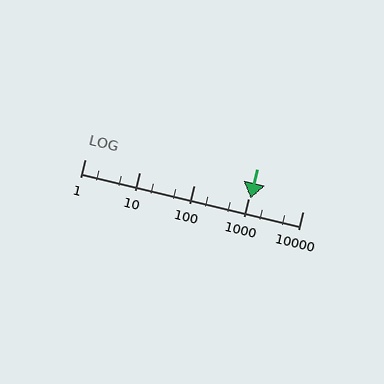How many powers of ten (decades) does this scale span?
The scale spans 4 decades, from 1 to 10000.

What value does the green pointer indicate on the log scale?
The pointer indicates approximately 1100.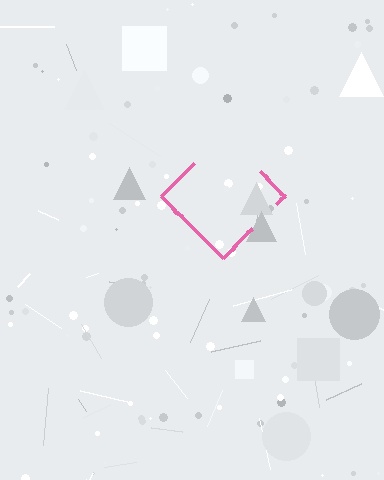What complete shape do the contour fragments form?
The contour fragments form a diamond.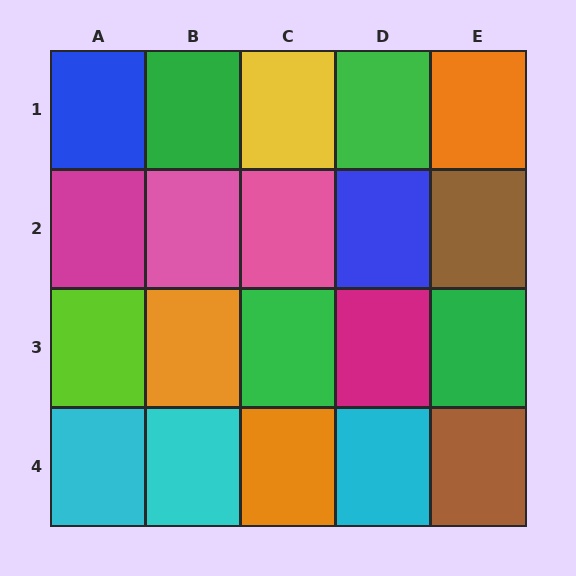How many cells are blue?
2 cells are blue.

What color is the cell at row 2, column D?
Blue.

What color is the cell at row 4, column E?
Brown.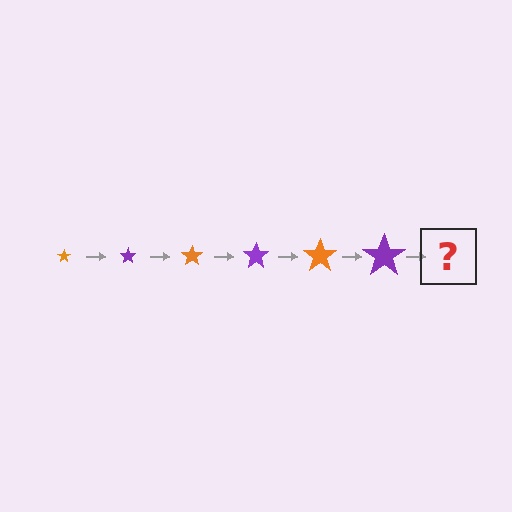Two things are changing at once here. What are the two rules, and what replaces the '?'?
The two rules are that the star grows larger each step and the color cycles through orange and purple. The '?' should be an orange star, larger than the previous one.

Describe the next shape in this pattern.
It should be an orange star, larger than the previous one.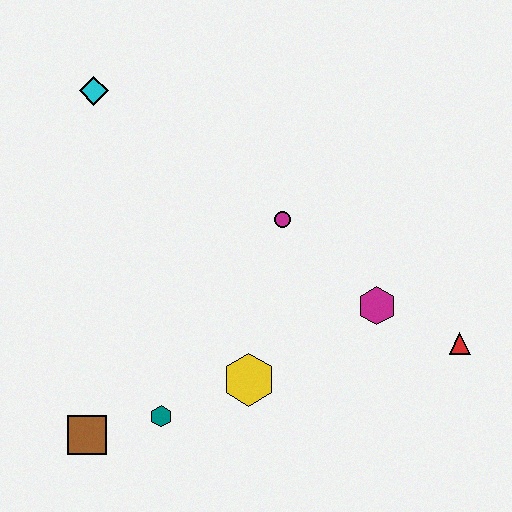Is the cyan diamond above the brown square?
Yes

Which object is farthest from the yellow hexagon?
The cyan diamond is farthest from the yellow hexagon.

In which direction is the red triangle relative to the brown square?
The red triangle is to the right of the brown square.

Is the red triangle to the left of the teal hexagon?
No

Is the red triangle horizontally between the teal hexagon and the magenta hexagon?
No